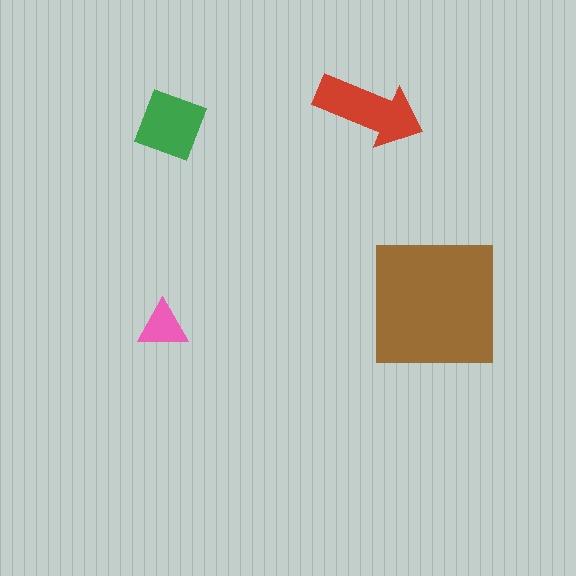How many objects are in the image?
There are 4 objects in the image.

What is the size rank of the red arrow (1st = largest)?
2nd.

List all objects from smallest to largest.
The pink triangle, the green diamond, the red arrow, the brown square.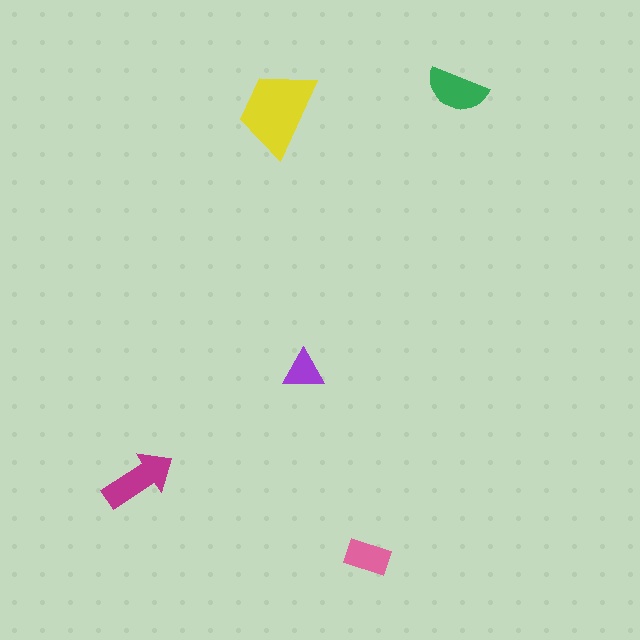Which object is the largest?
The yellow trapezoid.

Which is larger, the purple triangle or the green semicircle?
The green semicircle.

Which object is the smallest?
The purple triangle.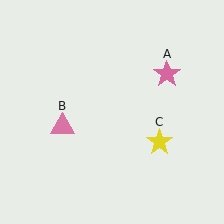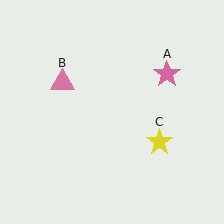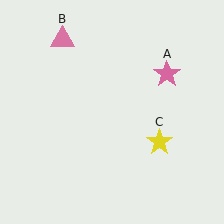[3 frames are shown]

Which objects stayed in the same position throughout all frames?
Pink star (object A) and yellow star (object C) remained stationary.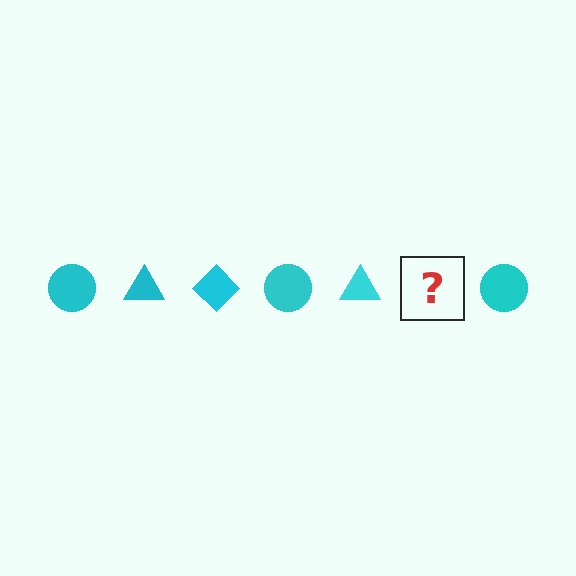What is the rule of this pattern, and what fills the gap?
The rule is that the pattern cycles through circle, triangle, diamond shapes in cyan. The gap should be filled with a cyan diamond.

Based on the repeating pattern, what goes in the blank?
The blank should be a cyan diamond.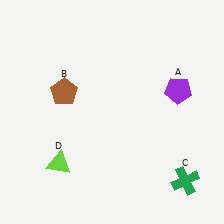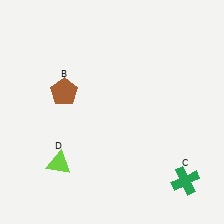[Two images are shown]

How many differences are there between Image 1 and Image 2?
There is 1 difference between the two images.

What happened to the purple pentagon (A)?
The purple pentagon (A) was removed in Image 2. It was in the top-right area of Image 1.